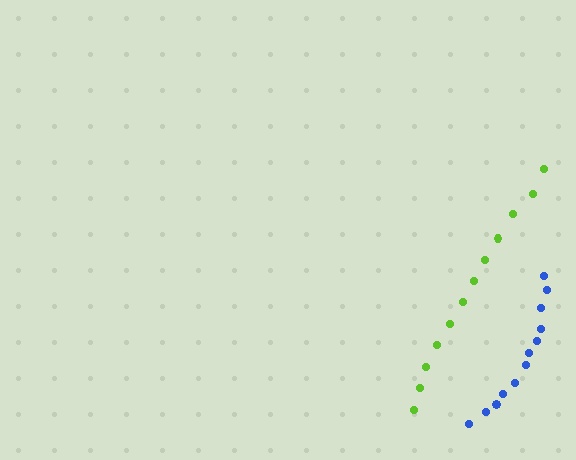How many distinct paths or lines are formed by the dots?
There are 2 distinct paths.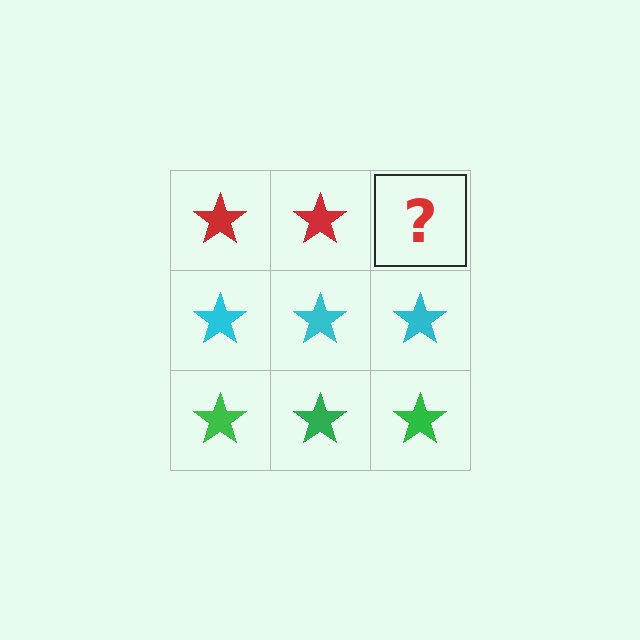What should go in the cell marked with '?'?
The missing cell should contain a red star.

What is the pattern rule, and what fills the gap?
The rule is that each row has a consistent color. The gap should be filled with a red star.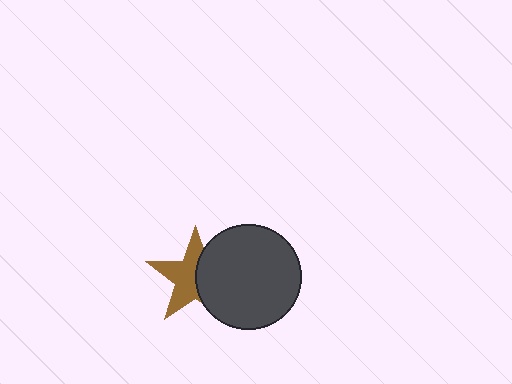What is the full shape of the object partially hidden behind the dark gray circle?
The partially hidden object is a brown star.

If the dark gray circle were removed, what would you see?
You would see the complete brown star.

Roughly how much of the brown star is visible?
About half of it is visible (roughly 56%).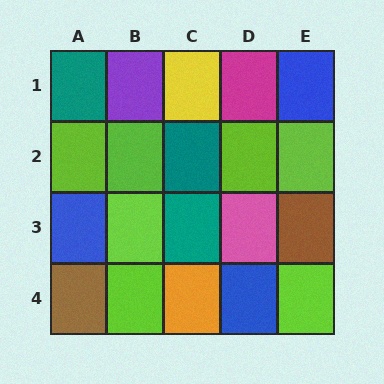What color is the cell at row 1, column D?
Magenta.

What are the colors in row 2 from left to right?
Lime, lime, teal, lime, lime.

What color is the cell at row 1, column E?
Blue.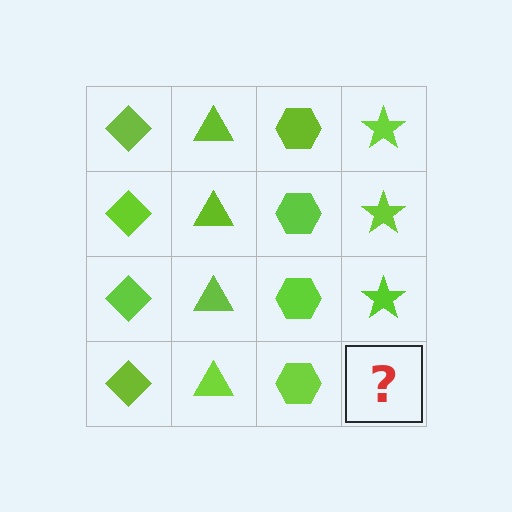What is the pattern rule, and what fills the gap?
The rule is that each column has a consistent shape. The gap should be filled with a lime star.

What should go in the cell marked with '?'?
The missing cell should contain a lime star.